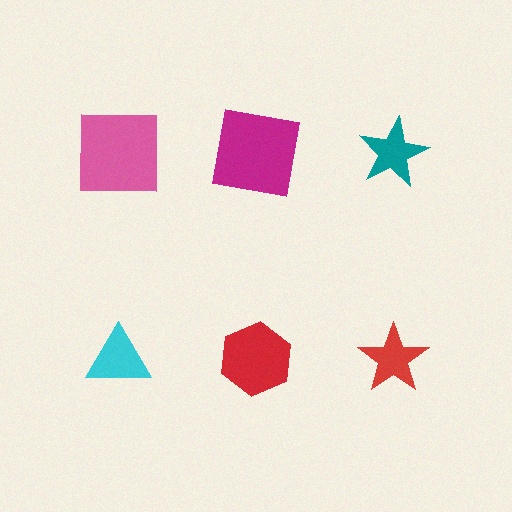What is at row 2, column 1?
A cyan triangle.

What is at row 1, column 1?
A pink square.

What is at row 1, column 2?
A magenta square.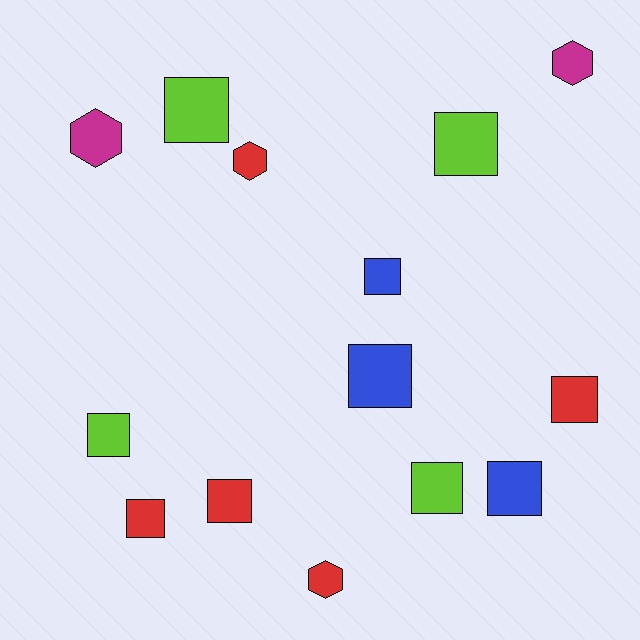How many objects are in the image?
There are 14 objects.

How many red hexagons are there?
There are 2 red hexagons.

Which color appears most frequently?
Red, with 5 objects.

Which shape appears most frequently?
Square, with 10 objects.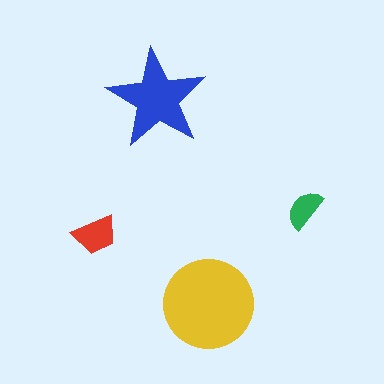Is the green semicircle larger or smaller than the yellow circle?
Smaller.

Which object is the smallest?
The green semicircle.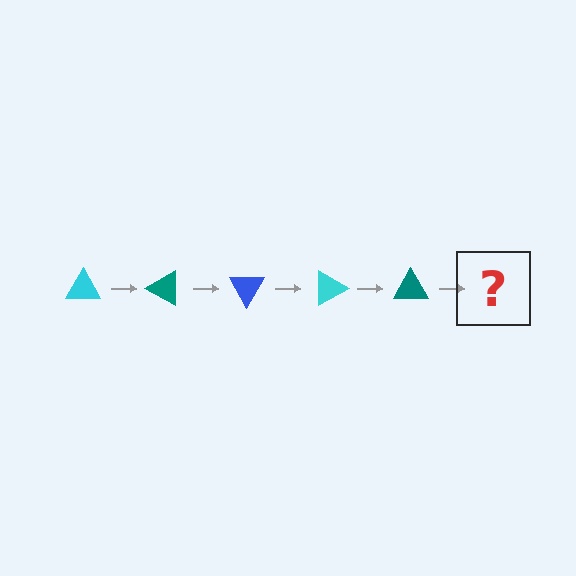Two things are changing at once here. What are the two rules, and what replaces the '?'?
The two rules are that it rotates 30 degrees each step and the color cycles through cyan, teal, and blue. The '?' should be a blue triangle, rotated 150 degrees from the start.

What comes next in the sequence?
The next element should be a blue triangle, rotated 150 degrees from the start.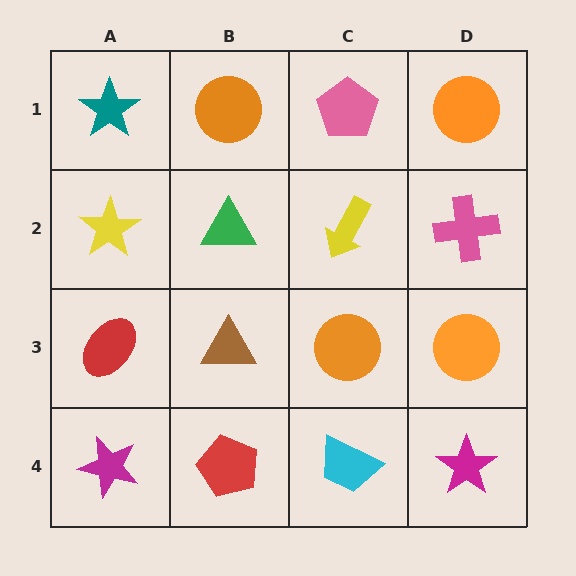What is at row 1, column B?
An orange circle.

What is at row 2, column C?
A yellow arrow.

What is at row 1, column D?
An orange circle.